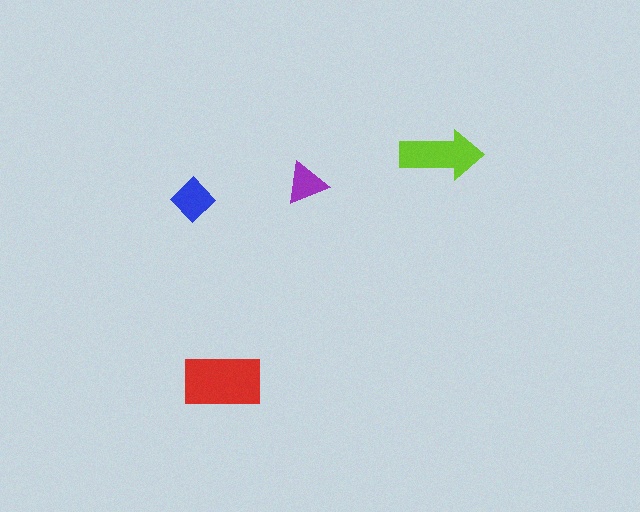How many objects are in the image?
There are 4 objects in the image.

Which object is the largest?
The red rectangle.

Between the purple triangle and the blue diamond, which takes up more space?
The blue diamond.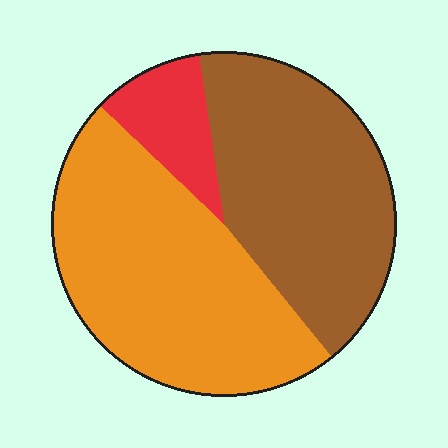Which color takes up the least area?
Red, at roughly 10%.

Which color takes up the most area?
Orange, at roughly 50%.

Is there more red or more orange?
Orange.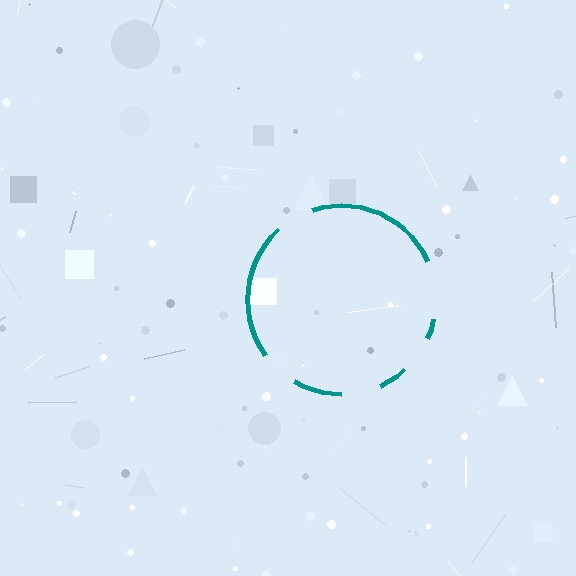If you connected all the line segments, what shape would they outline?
They would outline a circle.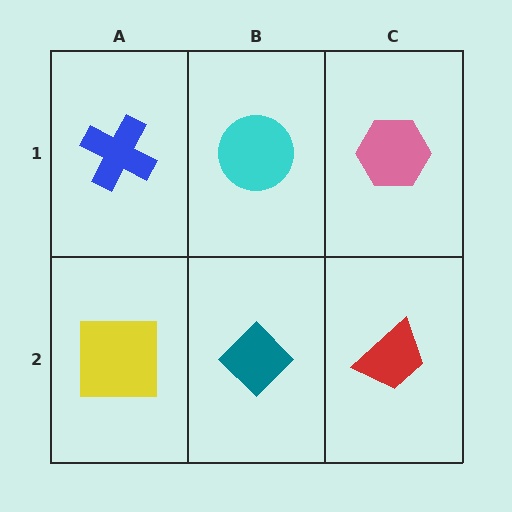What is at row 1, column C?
A pink hexagon.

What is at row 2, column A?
A yellow square.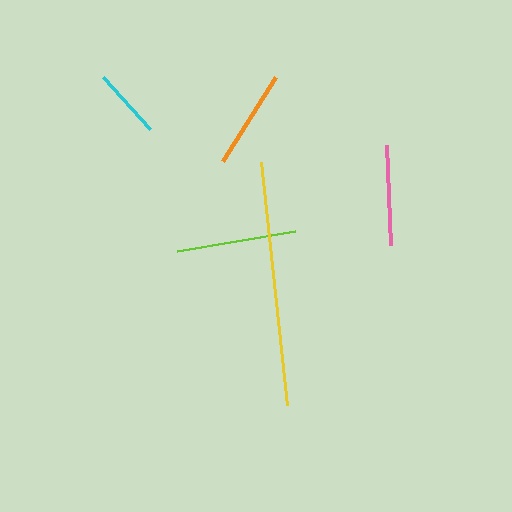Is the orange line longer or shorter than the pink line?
The pink line is longer than the orange line.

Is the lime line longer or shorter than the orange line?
The lime line is longer than the orange line.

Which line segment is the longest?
The yellow line is the longest at approximately 244 pixels.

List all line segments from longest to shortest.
From longest to shortest: yellow, lime, pink, orange, cyan.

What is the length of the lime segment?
The lime segment is approximately 120 pixels long.